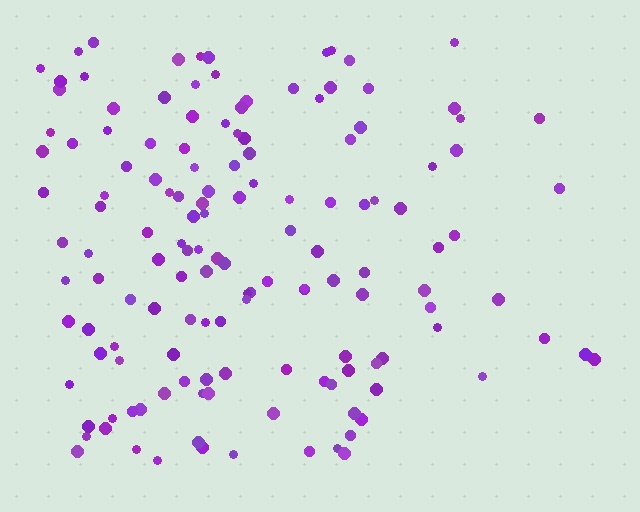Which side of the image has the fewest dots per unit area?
The right.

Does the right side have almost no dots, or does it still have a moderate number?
Still a moderate number, just noticeably fewer than the left.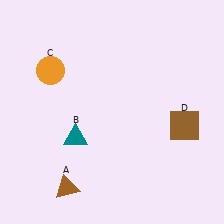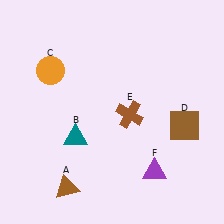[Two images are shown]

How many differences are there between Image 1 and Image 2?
There are 2 differences between the two images.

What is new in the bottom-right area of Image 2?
A brown cross (E) was added in the bottom-right area of Image 2.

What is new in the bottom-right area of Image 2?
A purple triangle (F) was added in the bottom-right area of Image 2.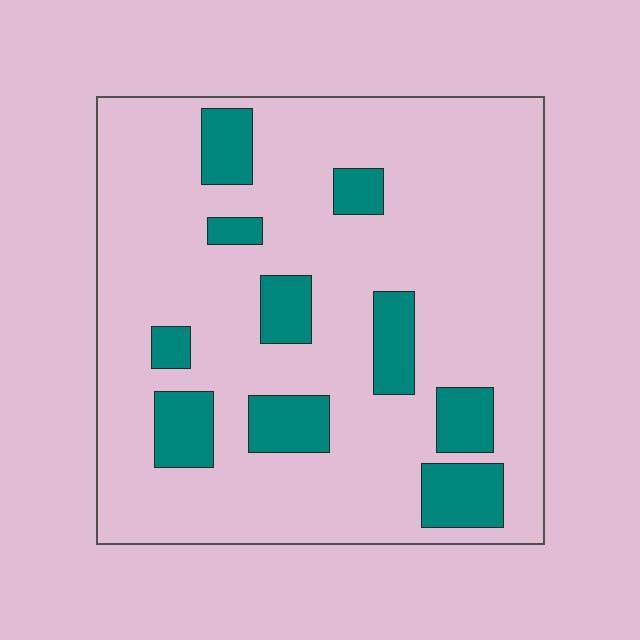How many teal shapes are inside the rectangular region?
10.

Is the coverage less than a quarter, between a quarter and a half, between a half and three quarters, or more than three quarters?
Less than a quarter.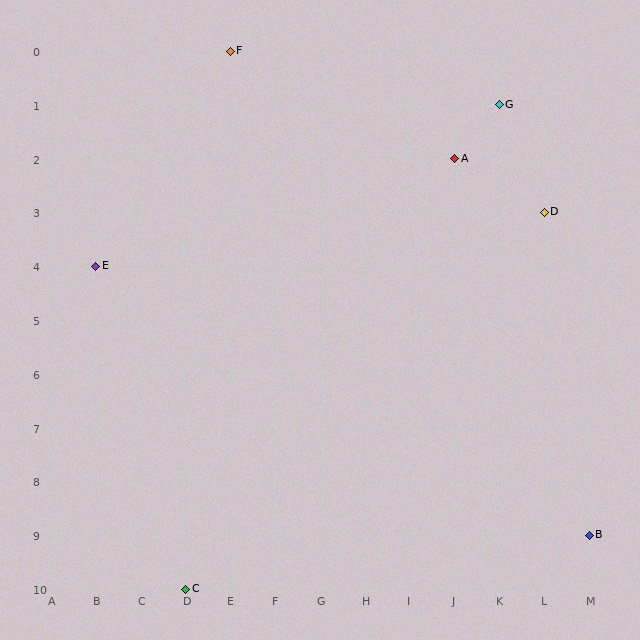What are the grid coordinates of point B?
Point B is at grid coordinates (M, 9).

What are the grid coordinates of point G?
Point G is at grid coordinates (K, 1).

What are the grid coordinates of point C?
Point C is at grid coordinates (D, 10).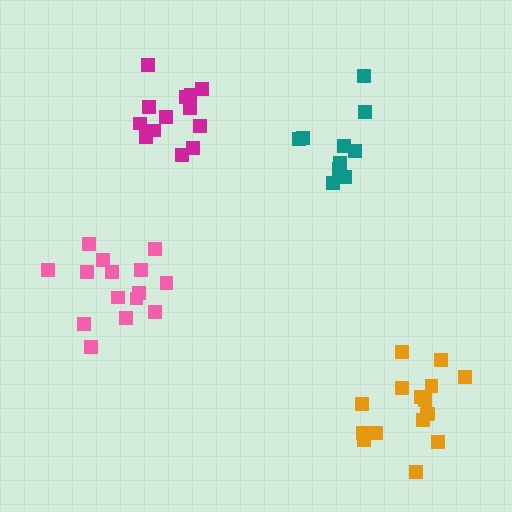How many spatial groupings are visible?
There are 4 spatial groupings.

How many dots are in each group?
Group 1: 10 dots, Group 2: 15 dots, Group 3: 14 dots, Group 4: 16 dots (55 total).